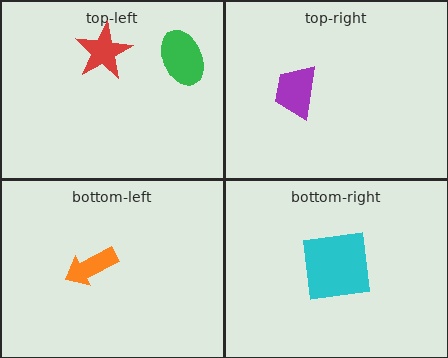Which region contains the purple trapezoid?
The top-right region.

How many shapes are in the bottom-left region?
1.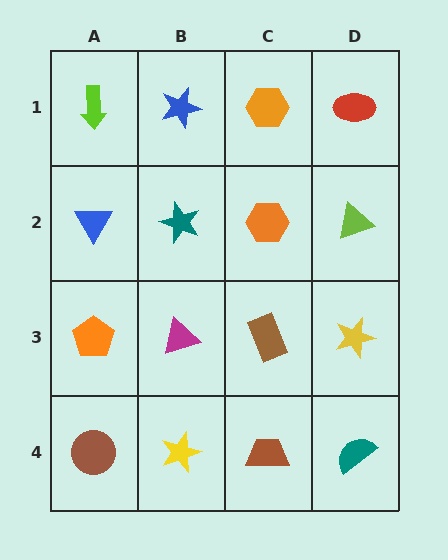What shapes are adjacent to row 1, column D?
A lime triangle (row 2, column D), an orange hexagon (row 1, column C).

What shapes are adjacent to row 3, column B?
A teal star (row 2, column B), a yellow star (row 4, column B), an orange pentagon (row 3, column A), a brown rectangle (row 3, column C).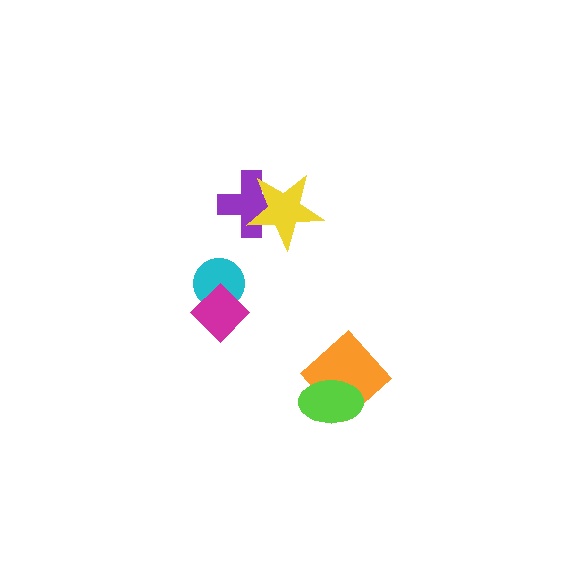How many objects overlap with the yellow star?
1 object overlaps with the yellow star.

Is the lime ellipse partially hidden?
No, no other shape covers it.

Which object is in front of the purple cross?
The yellow star is in front of the purple cross.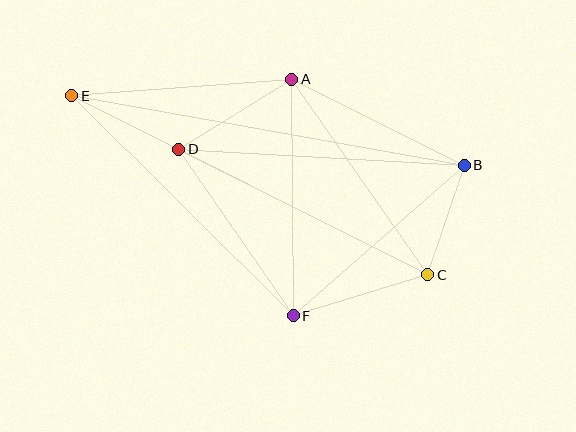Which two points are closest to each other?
Points B and C are closest to each other.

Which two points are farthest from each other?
Points C and E are farthest from each other.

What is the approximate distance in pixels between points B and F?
The distance between B and F is approximately 228 pixels.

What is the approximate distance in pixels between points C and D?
The distance between C and D is approximately 279 pixels.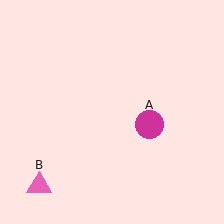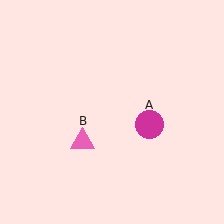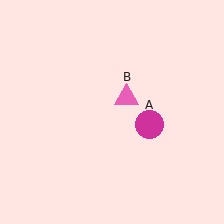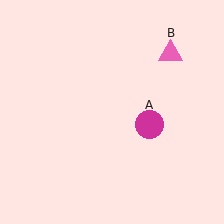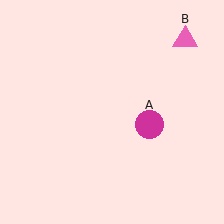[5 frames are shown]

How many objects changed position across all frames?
1 object changed position: pink triangle (object B).